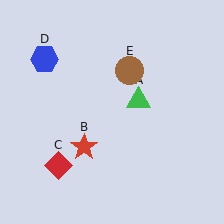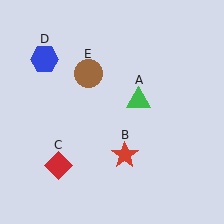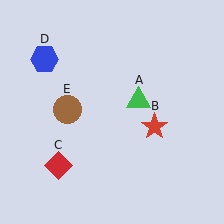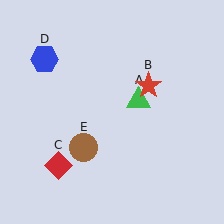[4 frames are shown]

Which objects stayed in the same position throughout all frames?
Green triangle (object A) and red diamond (object C) and blue hexagon (object D) remained stationary.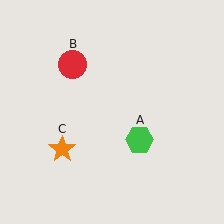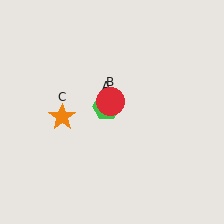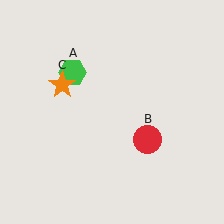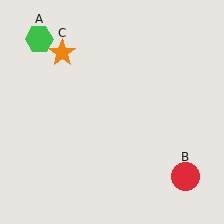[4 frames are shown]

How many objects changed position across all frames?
3 objects changed position: green hexagon (object A), red circle (object B), orange star (object C).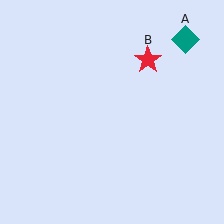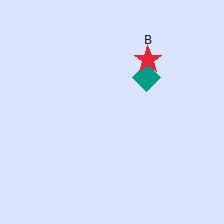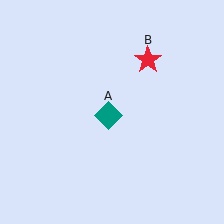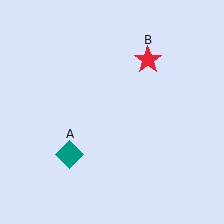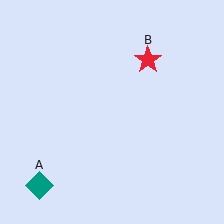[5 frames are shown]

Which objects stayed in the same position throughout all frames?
Red star (object B) remained stationary.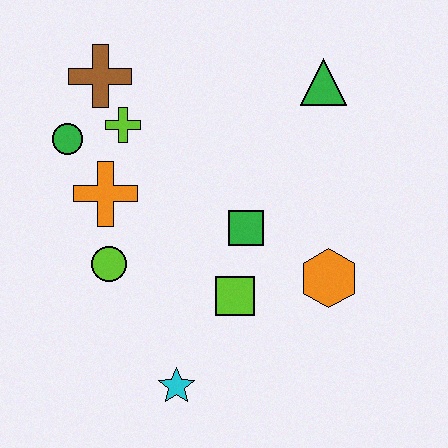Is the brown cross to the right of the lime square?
No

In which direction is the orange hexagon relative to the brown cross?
The orange hexagon is to the right of the brown cross.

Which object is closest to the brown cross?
The lime cross is closest to the brown cross.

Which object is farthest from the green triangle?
The cyan star is farthest from the green triangle.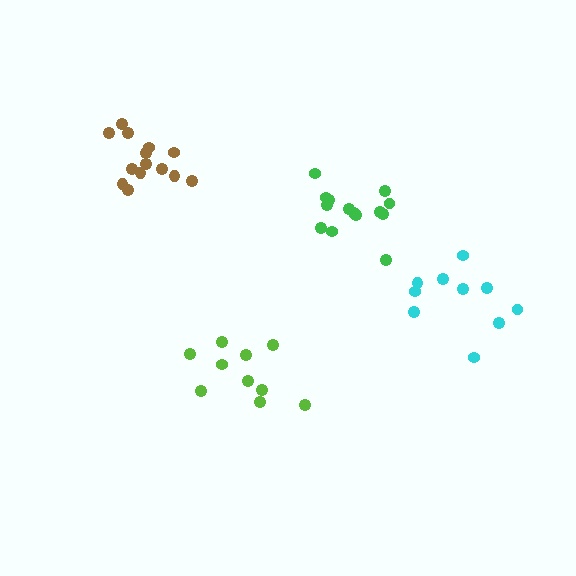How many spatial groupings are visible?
There are 4 spatial groupings.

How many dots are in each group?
Group 1: 14 dots, Group 2: 14 dots, Group 3: 10 dots, Group 4: 10 dots (48 total).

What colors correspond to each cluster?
The clusters are colored: brown, green, lime, cyan.